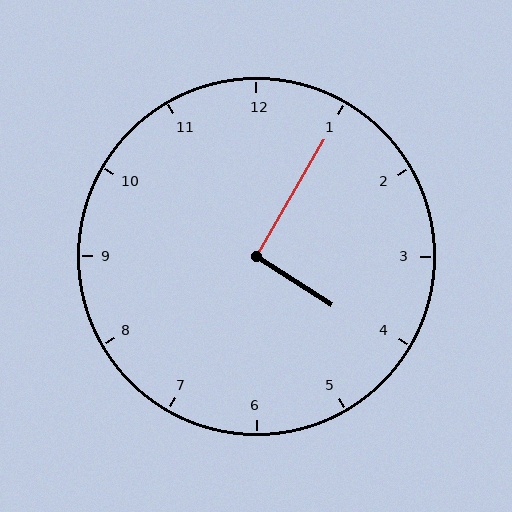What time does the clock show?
4:05.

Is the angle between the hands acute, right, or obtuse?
It is right.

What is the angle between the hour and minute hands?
Approximately 92 degrees.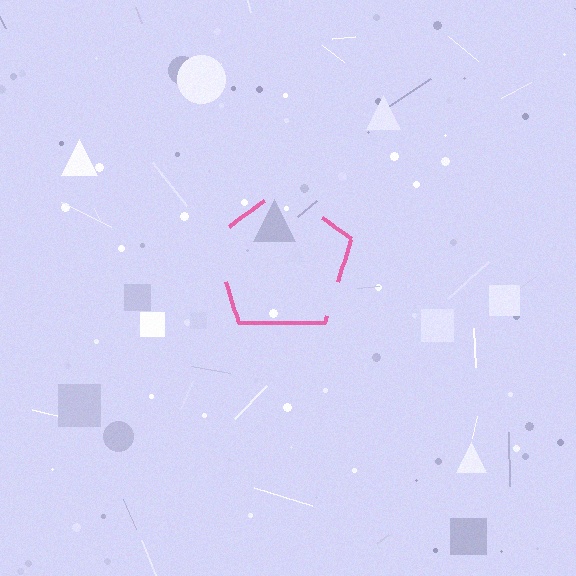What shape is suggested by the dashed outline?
The dashed outline suggests a pentagon.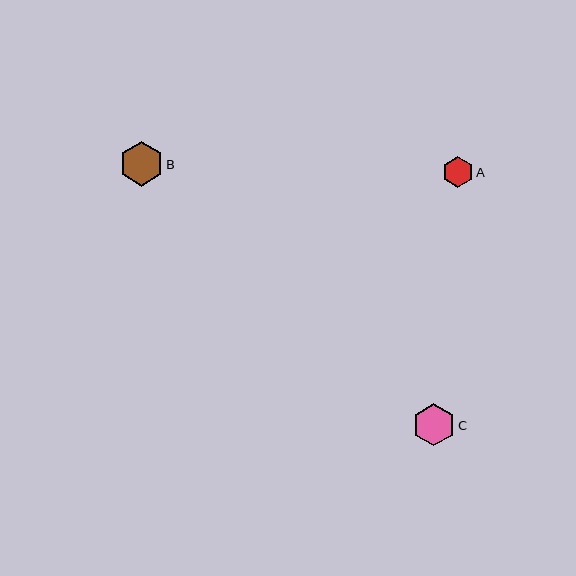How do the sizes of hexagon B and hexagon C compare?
Hexagon B and hexagon C are approximately the same size.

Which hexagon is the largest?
Hexagon B is the largest with a size of approximately 44 pixels.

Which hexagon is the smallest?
Hexagon A is the smallest with a size of approximately 31 pixels.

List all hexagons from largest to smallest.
From largest to smallest: B, C, A.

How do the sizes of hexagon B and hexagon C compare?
Hexagon B and hexagon C are approximately the same size.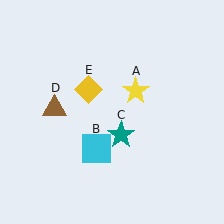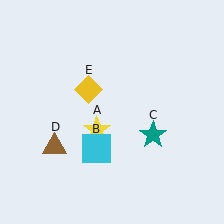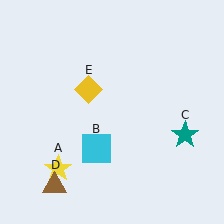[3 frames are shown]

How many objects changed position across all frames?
3 objects changed position: yellow star (object A), teal star (object C), brown triangle (object D).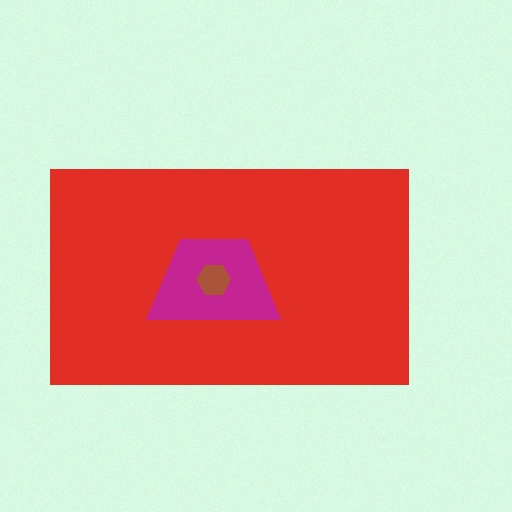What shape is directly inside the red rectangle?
The magenta trapezoid.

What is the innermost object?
The brown hexagon.